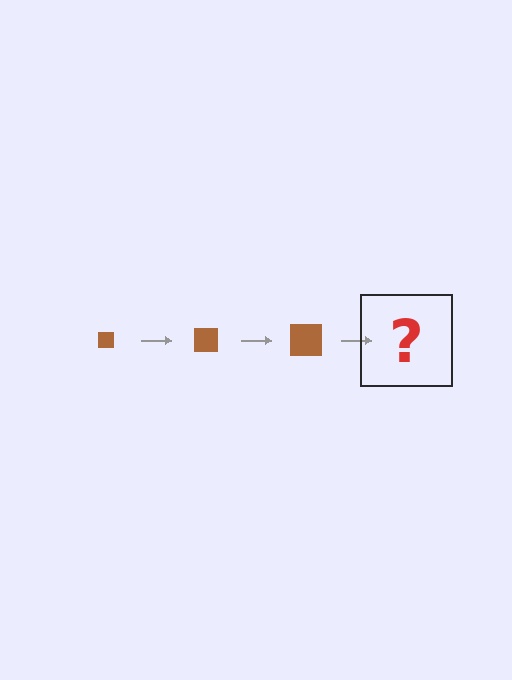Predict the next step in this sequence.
The next step is a brown square, larger than the previous one.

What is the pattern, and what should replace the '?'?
The pattern is that the square gets progressively larger each step. The '?' should be a brown square, larger than the previous one.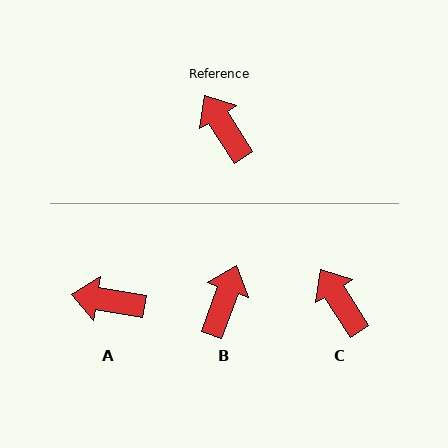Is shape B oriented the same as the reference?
No, it is off by about 52 degrees.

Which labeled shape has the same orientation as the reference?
C.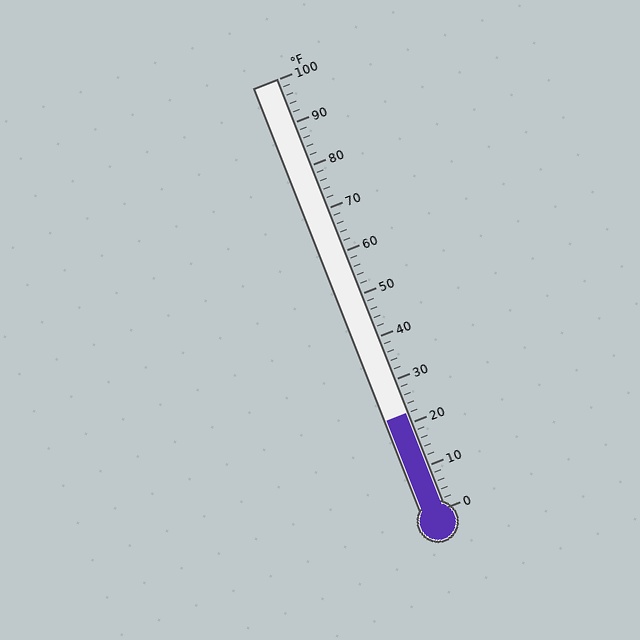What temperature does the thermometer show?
The thermometer shows approximately 22°F.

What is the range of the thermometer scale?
The thermometer scale ranges from 0°F to 100°F.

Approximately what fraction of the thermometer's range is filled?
The thermometer is filled to approximately 20% of its range.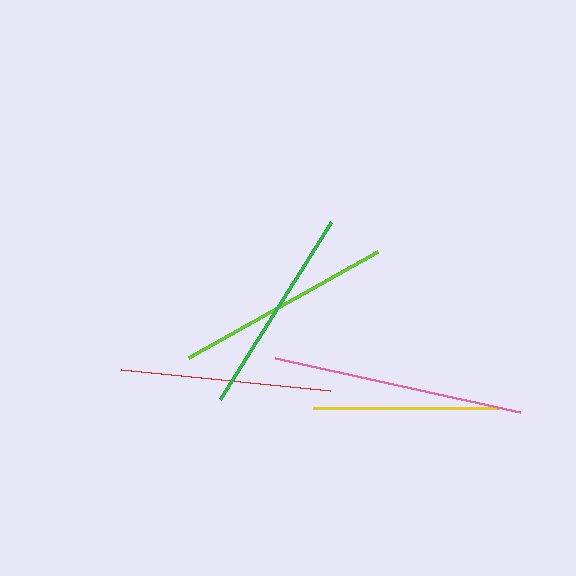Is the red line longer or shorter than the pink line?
The pink line is longer than the red line.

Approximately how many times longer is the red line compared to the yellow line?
The red line is approximately 1.1 times the length of the yellow line.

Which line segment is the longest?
The pink line is the longest at approximately 251 pixels.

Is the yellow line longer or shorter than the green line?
The green line is longer than the yellow line.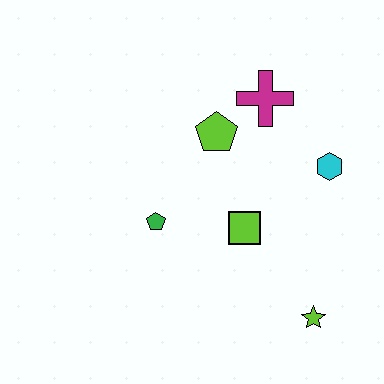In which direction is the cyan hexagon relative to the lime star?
The cyan hexagon is above the lime star.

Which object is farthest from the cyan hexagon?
The green pentagon is farthest from the cyan hexagon.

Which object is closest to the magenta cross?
The lime pentagon is closest to the magenta cross.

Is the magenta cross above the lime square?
Yes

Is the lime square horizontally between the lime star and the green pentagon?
Yes